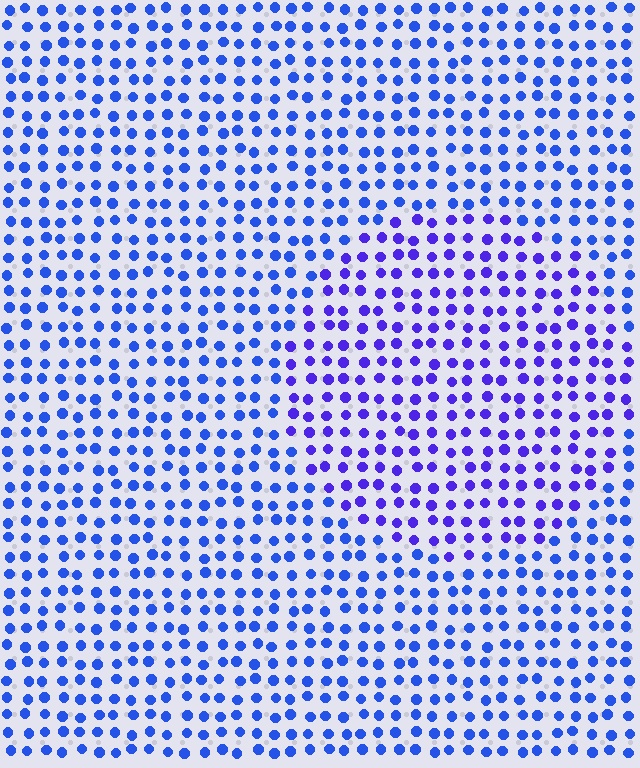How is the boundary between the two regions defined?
The boundary is defined purely by a slight shift in hue (about 26 degrees). Spacing, size, and orientation are identical on both sides.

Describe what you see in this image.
The image is filled with small blue elements in a uniform arrangement. A circle-shaped region is visible where the elements are tinted to a slightly different hue, forming a subtle color boundary.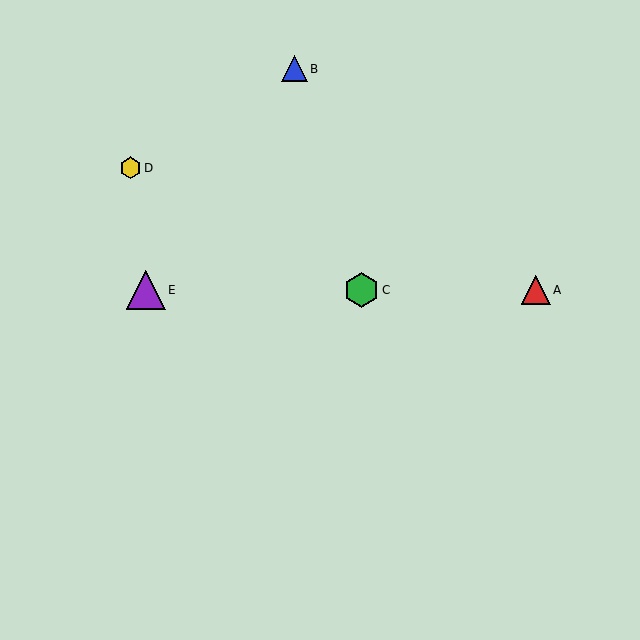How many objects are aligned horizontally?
3 objects (A, C, E) are aligned horizontally.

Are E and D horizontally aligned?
No, E is at y≈290 and D is at y≈168.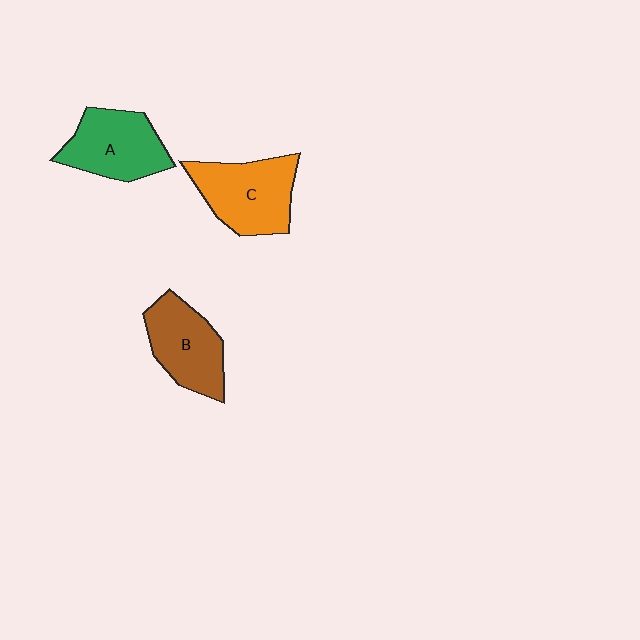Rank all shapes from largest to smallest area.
From largest to smallest: C (orange), A (green), B (brown).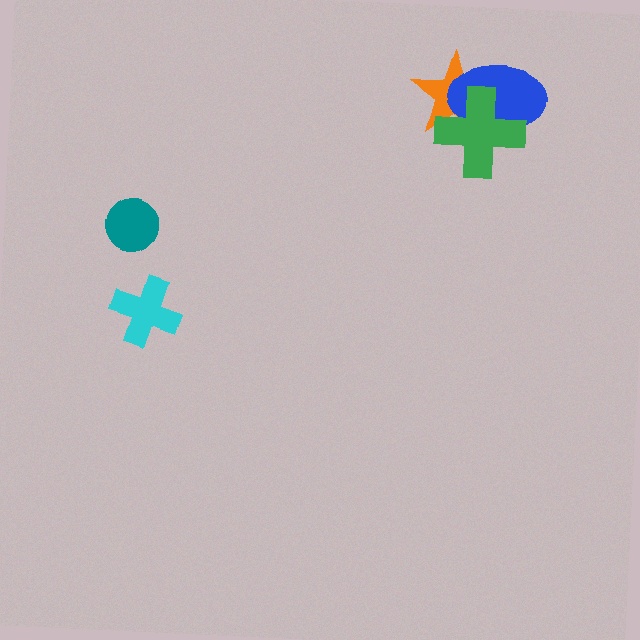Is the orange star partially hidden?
Yes, it is partially covered by another shape.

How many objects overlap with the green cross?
2 objects overlap with the green cross.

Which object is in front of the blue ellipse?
The green cross is in front of the blue ellipse.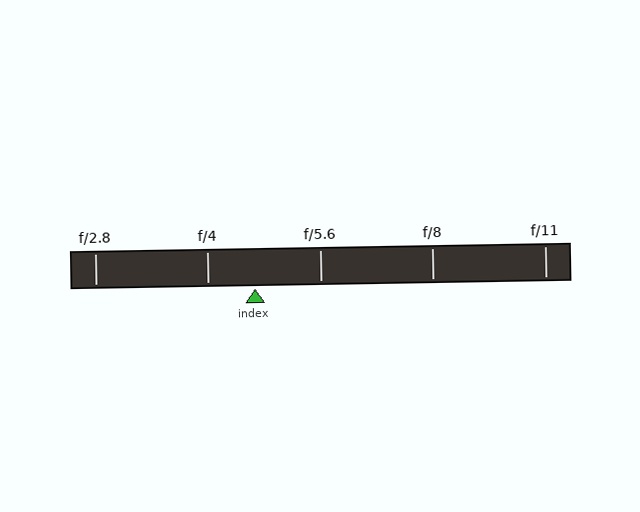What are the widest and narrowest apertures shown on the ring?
The widest aperture shown is f/2.8 and the narrowest is f/11.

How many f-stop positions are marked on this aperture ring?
There are 5 f-stop positions marked.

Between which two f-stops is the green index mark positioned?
The index mark is between f/4 and f/5.6.